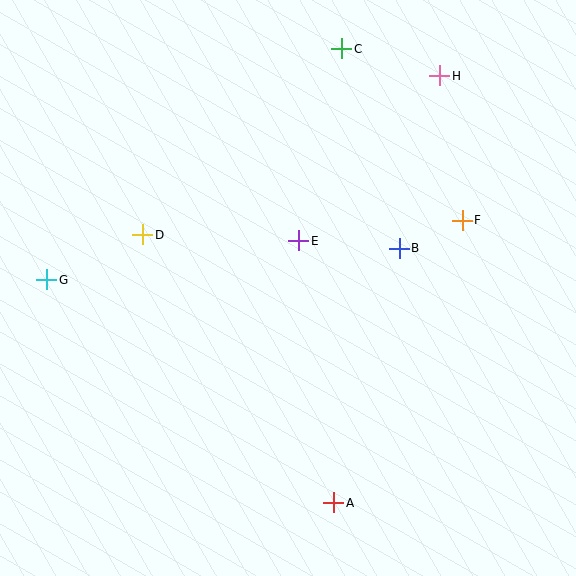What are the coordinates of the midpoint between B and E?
The midpoint between B and E is at (349, 244).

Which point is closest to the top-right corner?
Point H is closest to the top-right corner.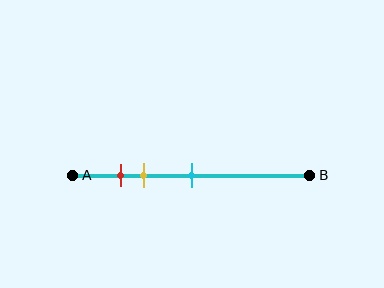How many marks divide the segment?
There are 3 marks dividing the segment.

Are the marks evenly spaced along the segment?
No, the marks are not evenly spaced.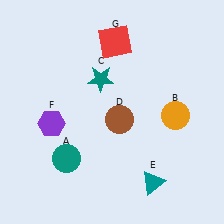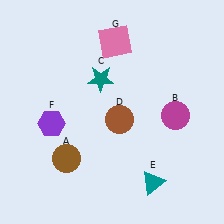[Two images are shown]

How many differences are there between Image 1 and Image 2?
There are 3 differences between the two images.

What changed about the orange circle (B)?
In Image 1, B is orange. In Image 2, it changed to magenta.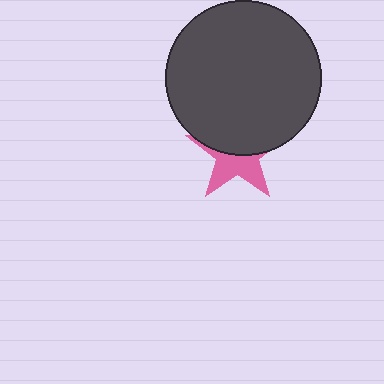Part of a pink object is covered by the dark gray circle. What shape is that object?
It is a star.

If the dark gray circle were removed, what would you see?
You would see the complete pink star.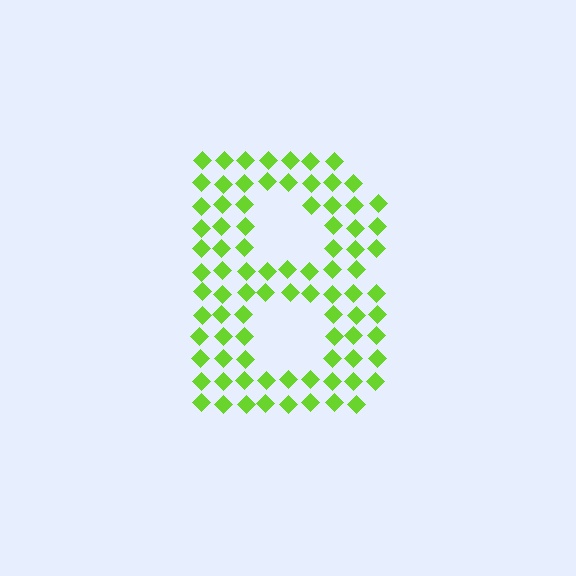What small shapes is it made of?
It is made of small diamonds.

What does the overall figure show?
The overall figure shows the letter B.